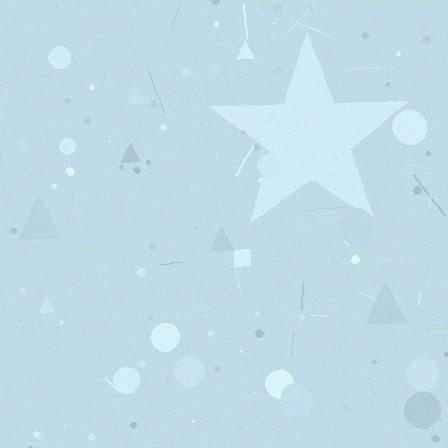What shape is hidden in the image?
A star is hidden in the image.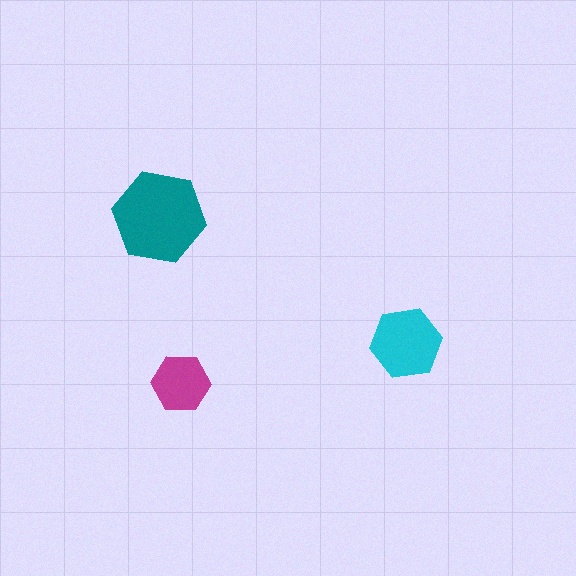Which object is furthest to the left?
The teal hexagon is leftmost.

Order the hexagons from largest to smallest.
the teal one, the cyan one, the magenta one.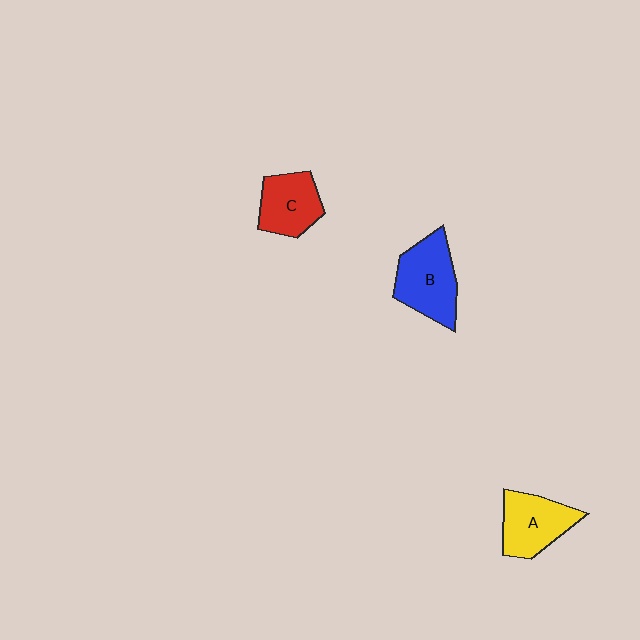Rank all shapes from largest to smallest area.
From largest to smallest: B (blue), A (yellow), C (red).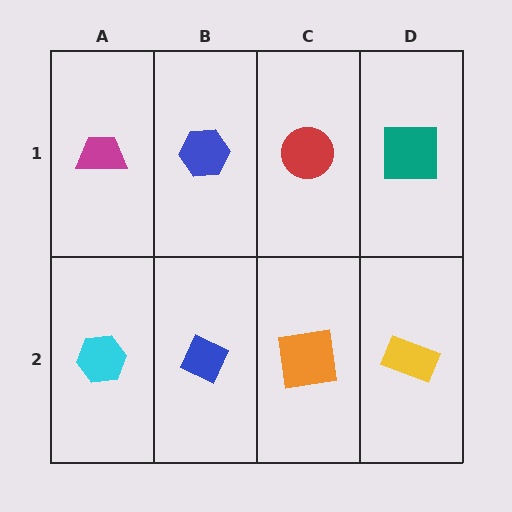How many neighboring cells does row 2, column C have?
3.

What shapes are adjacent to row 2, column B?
A blue hexagon (row 1, column B), a cyan hexagon (row 2, column A), an orange square (row 2, column C).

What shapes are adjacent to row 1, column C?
An orange square (row 2, column C), a blue hexagon (row 1, column B), a teal square (row 1, column D).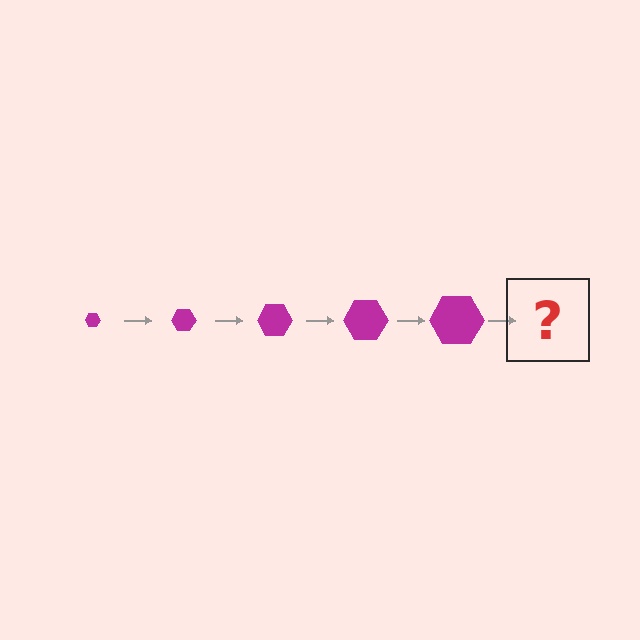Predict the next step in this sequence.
The next step is a magenta hexagon, larger than the previous one.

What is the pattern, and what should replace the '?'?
The pattern is that the hexagon gets progressively larger each step. The '?' should be a magenta hexagon, larger than the previous one.